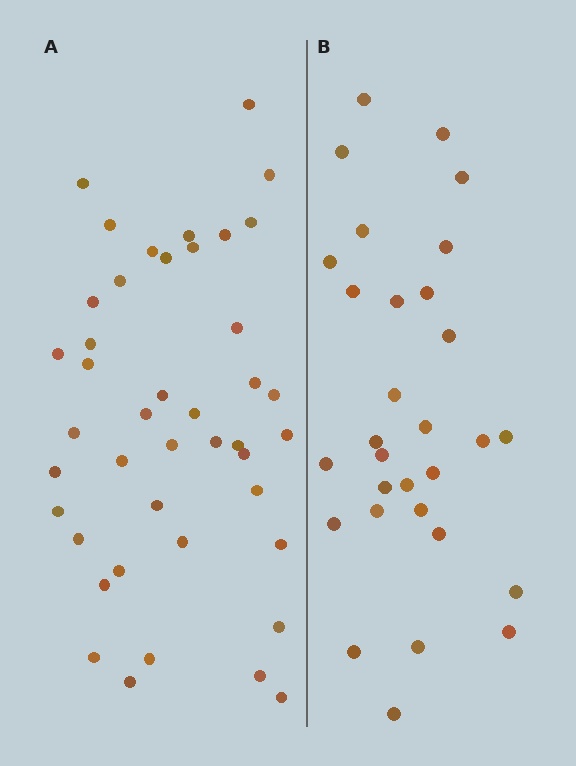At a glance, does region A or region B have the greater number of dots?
Region A (the left region) has more dots.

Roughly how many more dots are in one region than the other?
Region A has approximately 15 more dots than region B.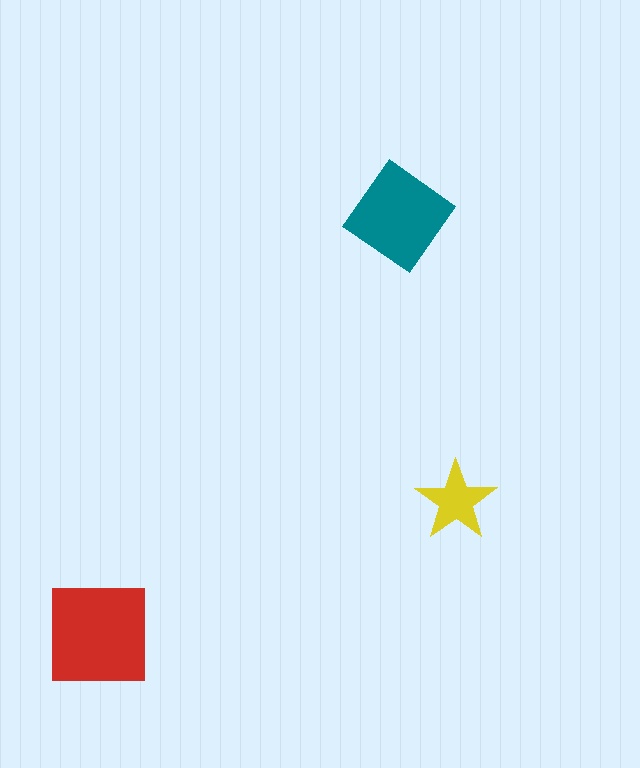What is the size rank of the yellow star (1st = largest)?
3rd.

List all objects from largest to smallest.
The red square, the teal diamond, the yellow star.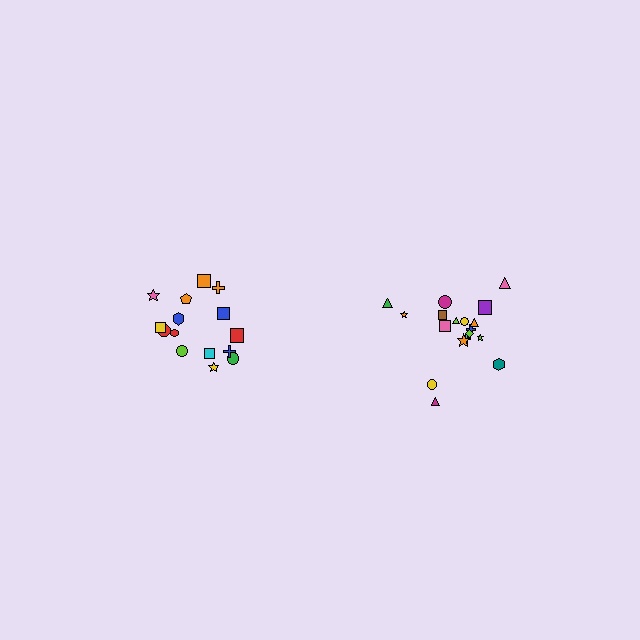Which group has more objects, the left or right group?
The right group.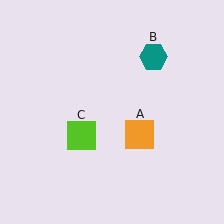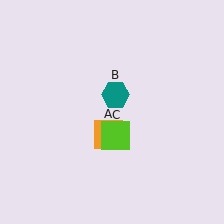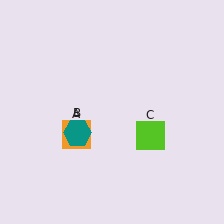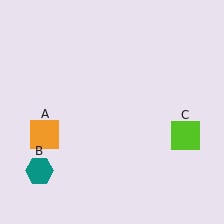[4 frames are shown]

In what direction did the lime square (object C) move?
The lime square (object C) moved right.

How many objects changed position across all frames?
3 objects changed position: orange square (object A), teal hexagon (object B), lime square (object C).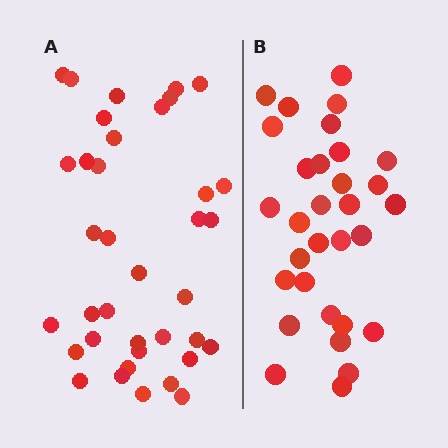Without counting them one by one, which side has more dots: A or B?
Region A (the left region) has more dots.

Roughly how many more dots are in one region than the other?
Region A has about 6 more dots than region B.